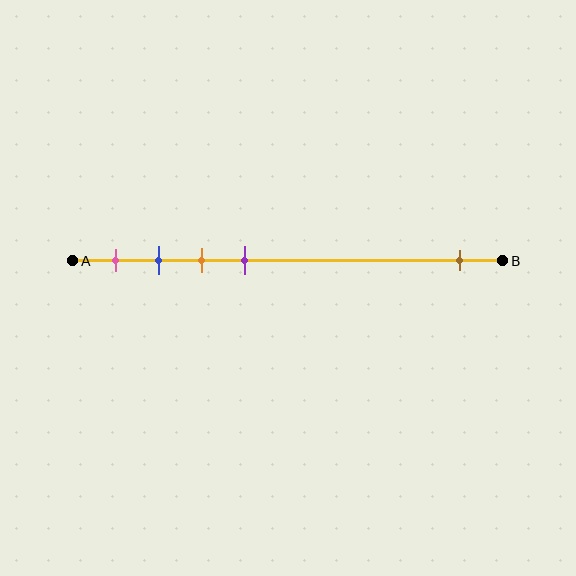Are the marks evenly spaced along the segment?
No, the marks are not evenly spaced.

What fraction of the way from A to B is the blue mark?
The blue mark is approximately 20% (0.2) of the way from A to B.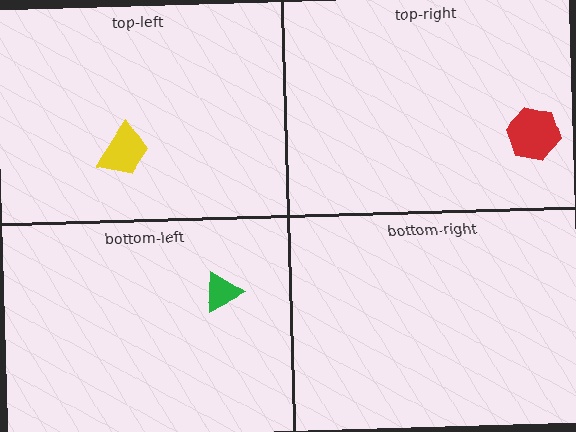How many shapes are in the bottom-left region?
1.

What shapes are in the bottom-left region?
The green triangle.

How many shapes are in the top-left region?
1.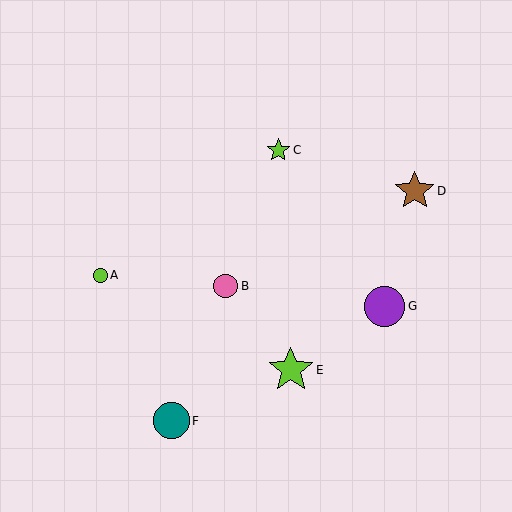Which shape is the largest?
The lime star (labeled E) is the largest.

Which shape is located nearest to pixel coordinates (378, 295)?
The purple circle (labeled G) at (385, 306) is nearest to that location.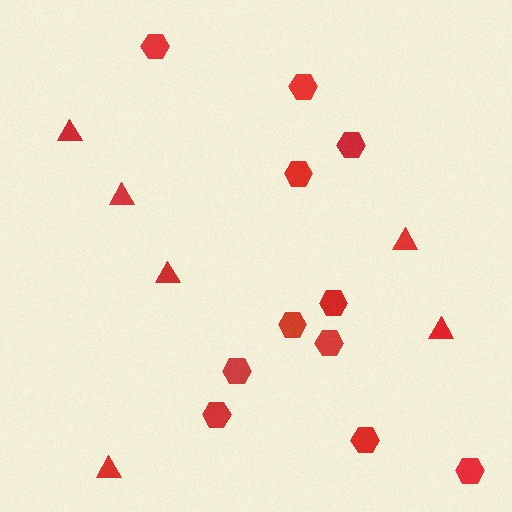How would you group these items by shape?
There are 2 groups: one group of triangles (6) and one group of hexagons (11).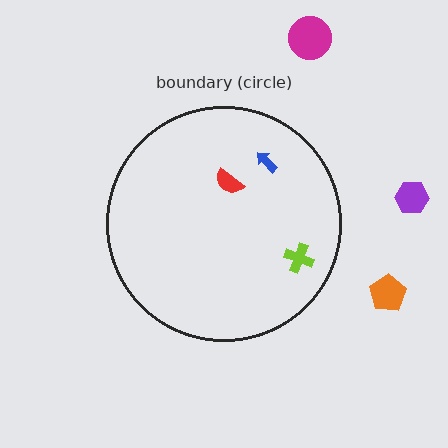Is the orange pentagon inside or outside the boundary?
Outside.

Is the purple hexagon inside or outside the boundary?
Outside.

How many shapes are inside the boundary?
3 inside, 3 outside.